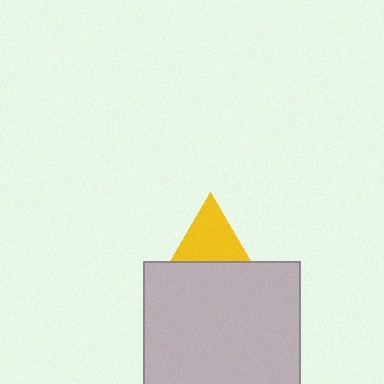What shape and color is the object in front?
The object in front is a light gray rectangle.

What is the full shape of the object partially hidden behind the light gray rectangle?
The partially hidden object is a yellow triangle.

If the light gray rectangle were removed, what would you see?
You would see the complete yellow triangle.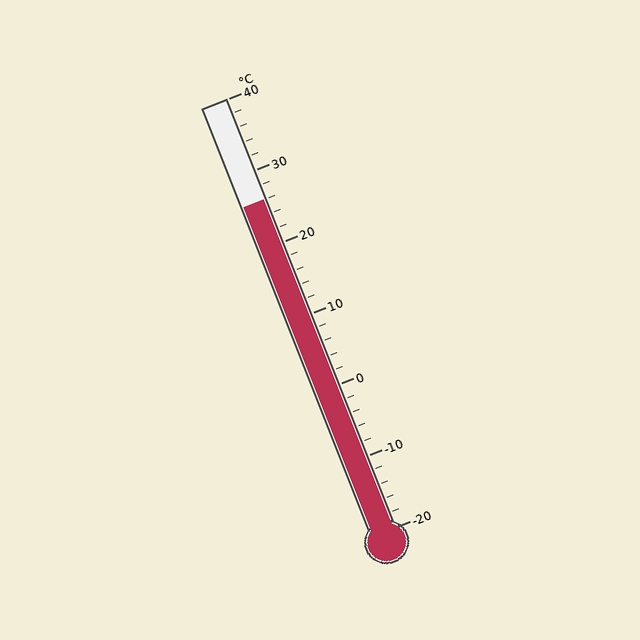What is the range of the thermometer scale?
The thermometer scale ranges from -20°C to 40°C.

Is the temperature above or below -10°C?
The temperature is above -10°C.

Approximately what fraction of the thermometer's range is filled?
The thermometer is filled to approximately 75% of its range.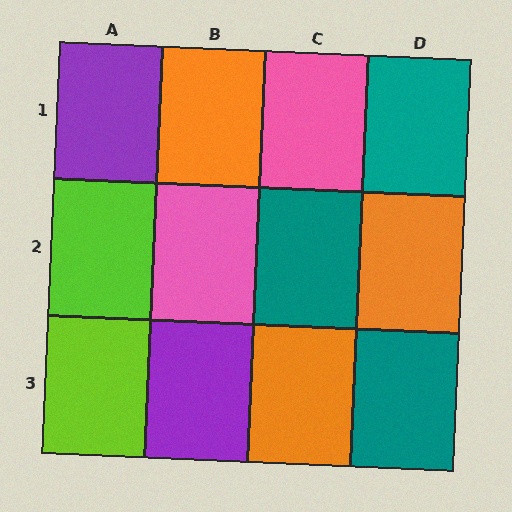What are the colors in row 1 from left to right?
Purple, orange, pink, teal.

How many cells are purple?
2 cells are purple.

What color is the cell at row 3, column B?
Purple.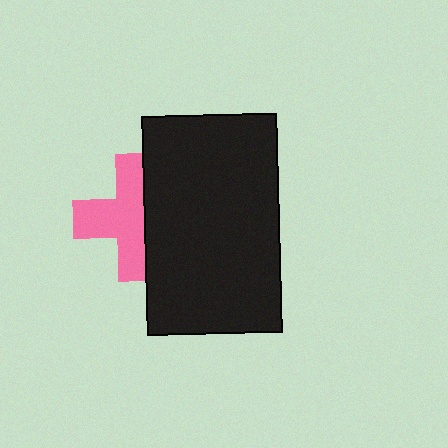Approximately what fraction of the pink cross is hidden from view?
Roughly 40% of the pink cross is hidden behind the black rectangle.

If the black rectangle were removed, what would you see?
You would see the complete pink cross.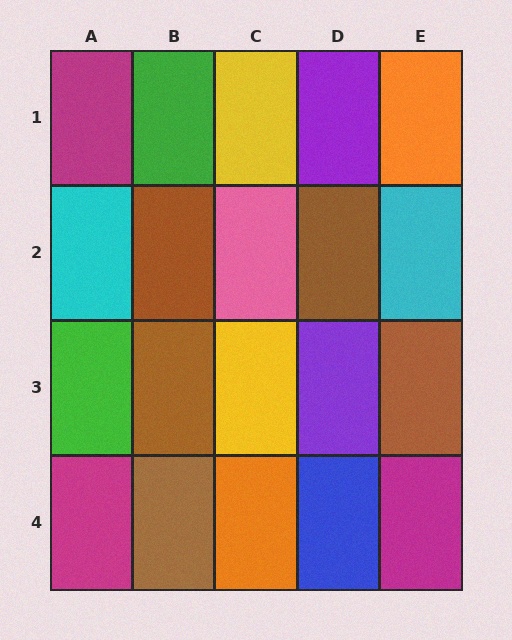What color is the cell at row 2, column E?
Cyan.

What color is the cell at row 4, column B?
Brown.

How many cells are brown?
5 cells are brown.